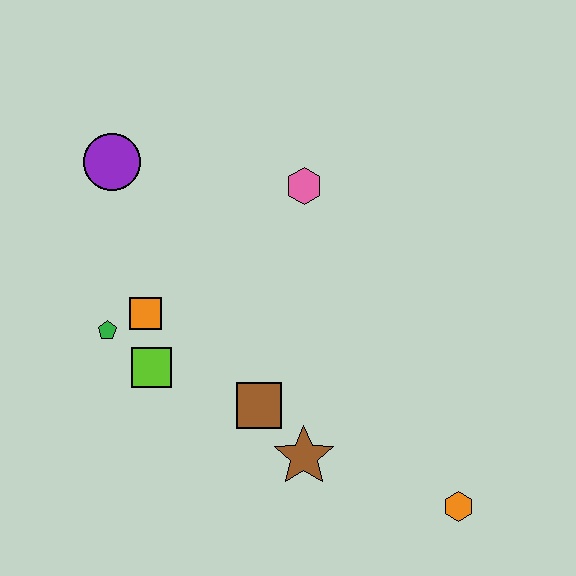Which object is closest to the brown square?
The brown star is closest to the brown square.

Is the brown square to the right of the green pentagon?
Yes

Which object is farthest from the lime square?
The orange hexagon is farthest from the lime square.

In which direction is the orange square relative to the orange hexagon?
The orange square is to the left of the orange hexagon.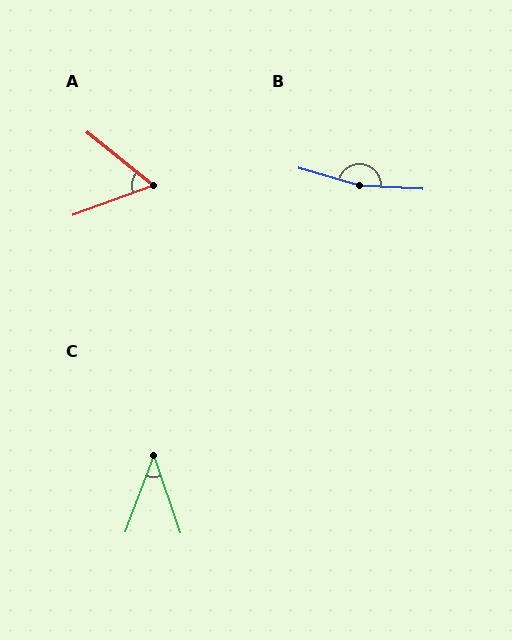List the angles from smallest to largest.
C (39°), A (59°), B (167°).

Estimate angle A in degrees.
Approximately 59 degrees.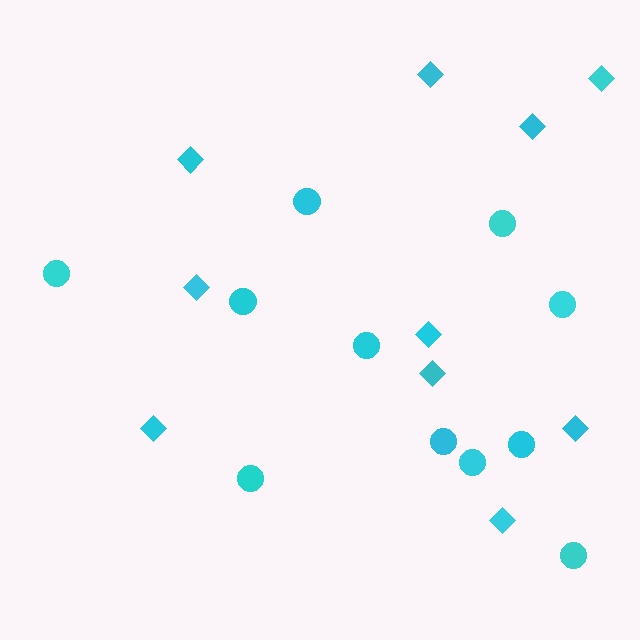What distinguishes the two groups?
There are 2 groups: one group of circles (11) and one group of diamonds (10).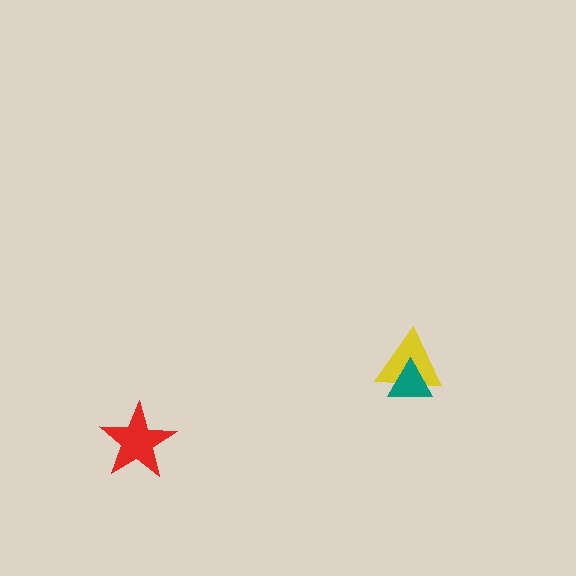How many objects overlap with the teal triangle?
1 object overlaps with the teal triangle.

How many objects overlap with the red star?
0 objects overlap with the red star.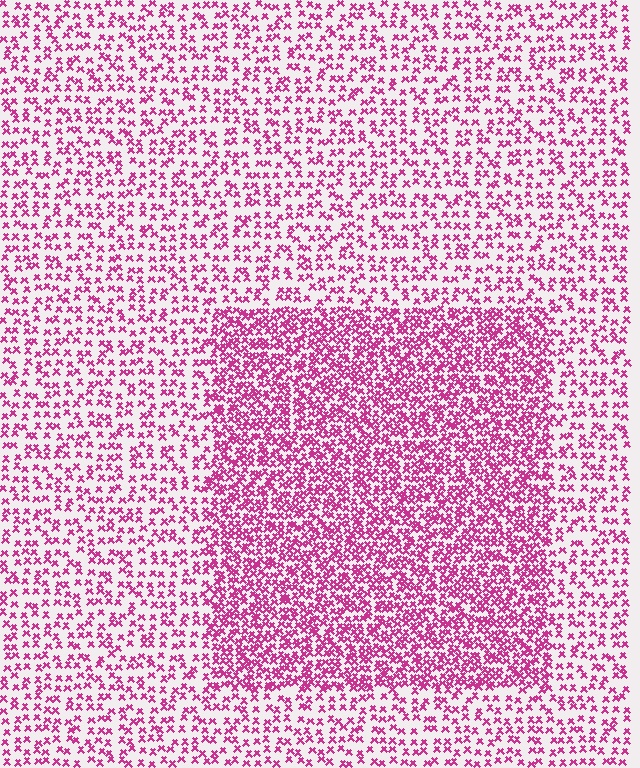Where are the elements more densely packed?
The elements are more densely packed inside the rectangle boundary.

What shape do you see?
I see a rectangle.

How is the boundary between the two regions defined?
The boundary is defined by a change in element density (approximately 2.1x ratio). All elements are the same color, size, and shape.